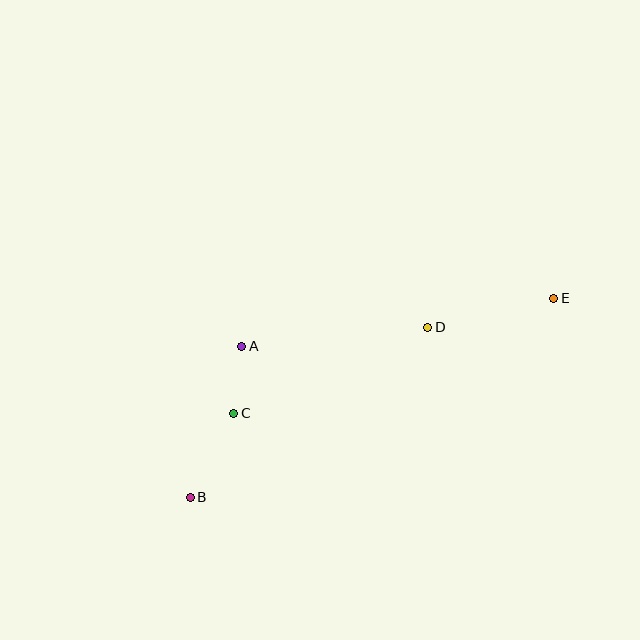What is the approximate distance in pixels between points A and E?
The distance between A and E is approximately 316 pixels.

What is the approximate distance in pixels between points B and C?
The distance between B and C is approximately 95 pixels.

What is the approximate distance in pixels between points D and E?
The distance between D and E is approximately 130 pixels.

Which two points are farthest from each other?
Points B and E are farthest from each other.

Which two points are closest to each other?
Points A and C are closest to each other.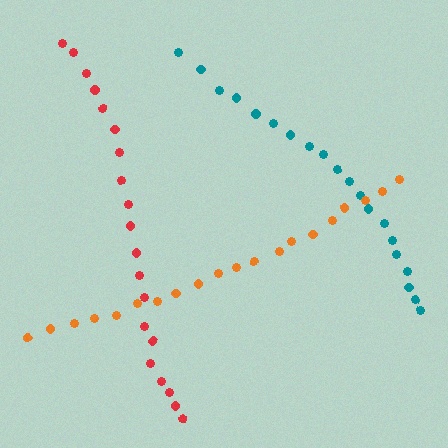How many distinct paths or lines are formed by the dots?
There are 3 distinct paths.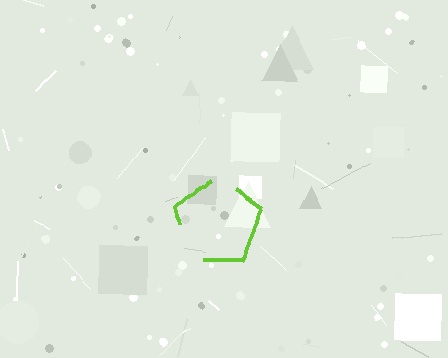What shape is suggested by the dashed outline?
The dashed outline suggests a pentagon.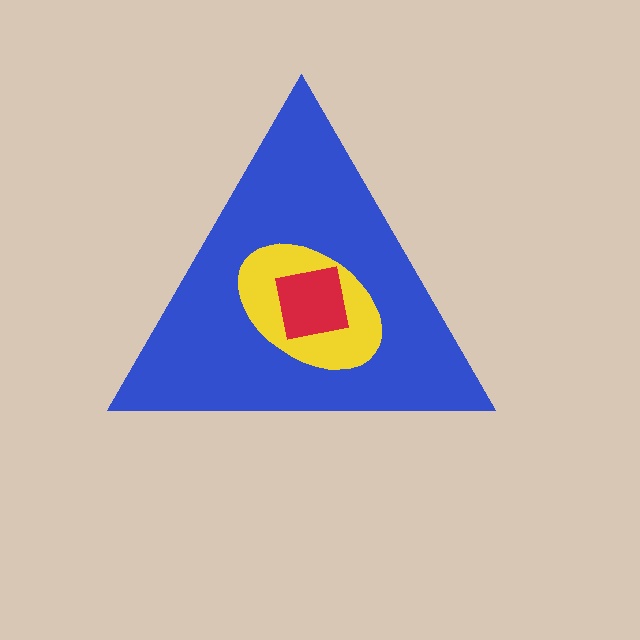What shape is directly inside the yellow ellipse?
The red square.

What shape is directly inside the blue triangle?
The yellow ellipse.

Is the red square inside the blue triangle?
Yes.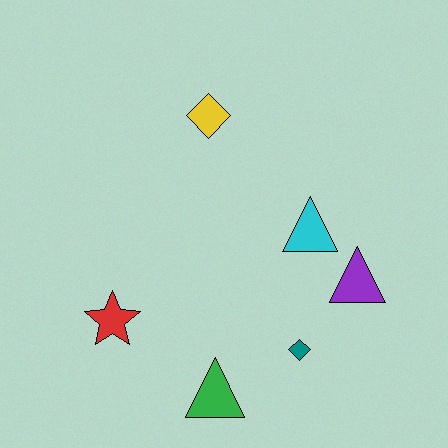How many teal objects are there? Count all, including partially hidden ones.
There is 1 teal object.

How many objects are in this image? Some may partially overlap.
There are 6 objects.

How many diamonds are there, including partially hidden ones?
There are 2 diamonds.